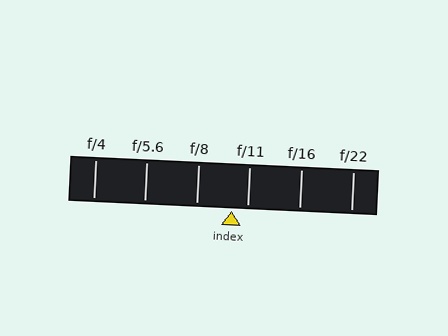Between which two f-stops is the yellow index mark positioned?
The index mark is between f/8 and f/11.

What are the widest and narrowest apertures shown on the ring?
The widest aperture shown is f/4 and the narrowest is f/22.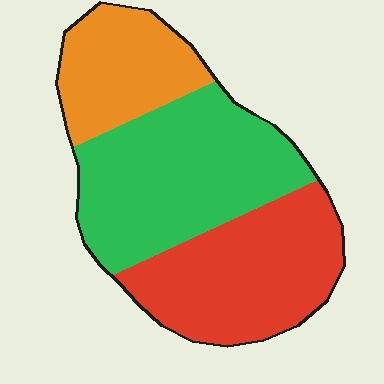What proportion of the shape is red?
Red takes up between a third and a half of the shape.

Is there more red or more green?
Green.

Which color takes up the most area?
Green, at roughly 40%.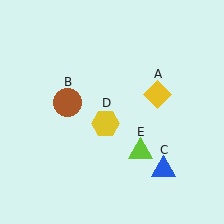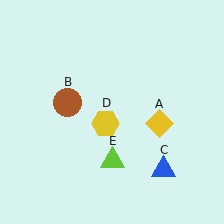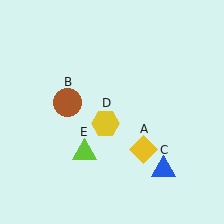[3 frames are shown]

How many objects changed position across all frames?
2 objects changed position: yellow diamond (object A), lime triangle (object E).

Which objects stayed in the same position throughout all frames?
Brown circle (object B) and blue triangle (object C) and yellow hexagon (object D) remained stationary.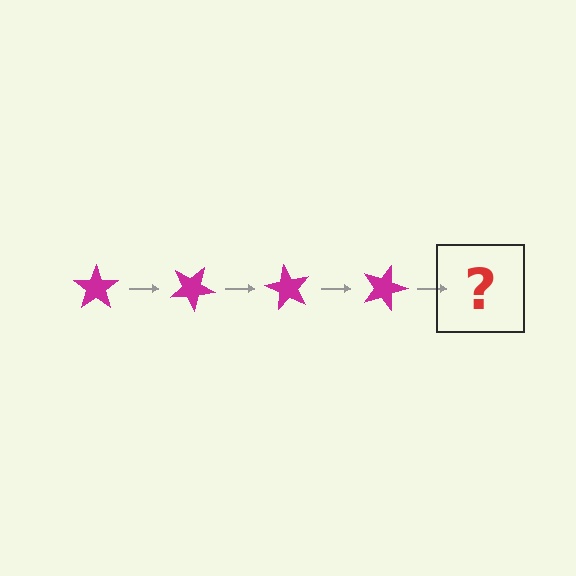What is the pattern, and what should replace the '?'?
The pattern is that the star rotates 30 degrees each step. The '?' should be a magenta star rotated 120 degrees.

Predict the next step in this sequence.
The next step is a magenta star rotated 120 degrees.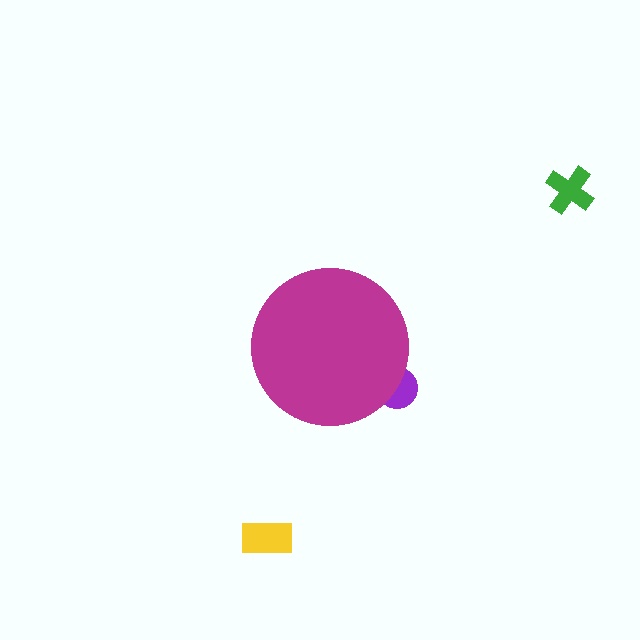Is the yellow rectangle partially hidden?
No, the yellow rectangle is fully visible.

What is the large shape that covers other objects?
A magenta circle.